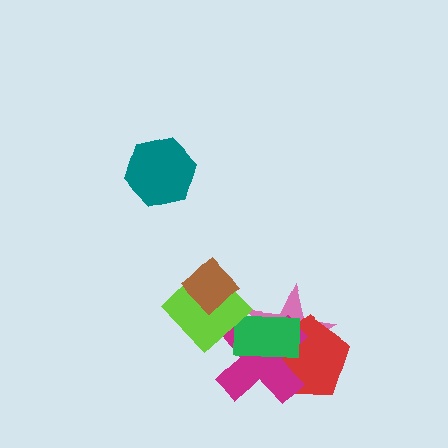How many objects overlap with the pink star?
3 objects overlap with the pink star.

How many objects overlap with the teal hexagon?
0 objects overlap with the teal hexagon.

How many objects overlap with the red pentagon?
3 objects overlap with the red pentagon.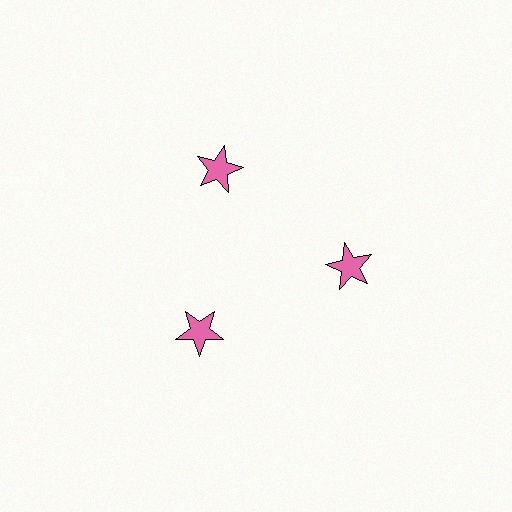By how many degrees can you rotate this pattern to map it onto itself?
The pattern maps onto itself every 120 degrees of rotation.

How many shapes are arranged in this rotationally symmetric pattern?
There are 3 shapes, arranged in 3 groups of 1.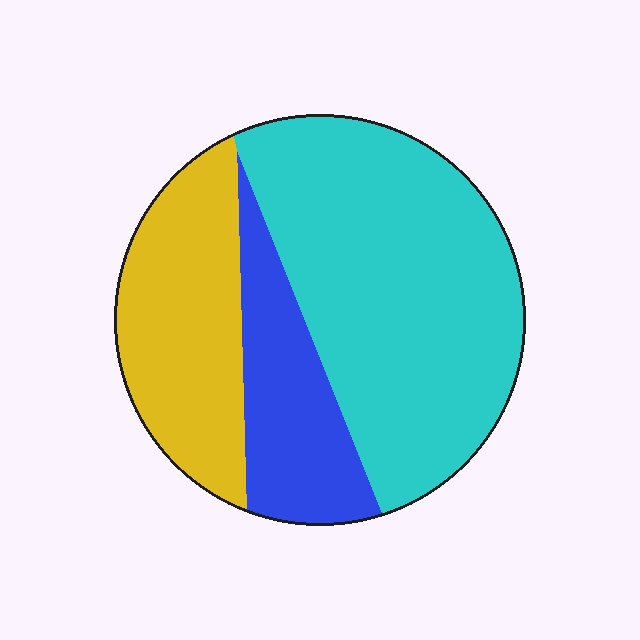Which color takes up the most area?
Cyan, at roughly 55%.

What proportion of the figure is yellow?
Yellow takes up about one quarter (1/4) of the figure.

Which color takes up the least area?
Blue, at roughly 20%.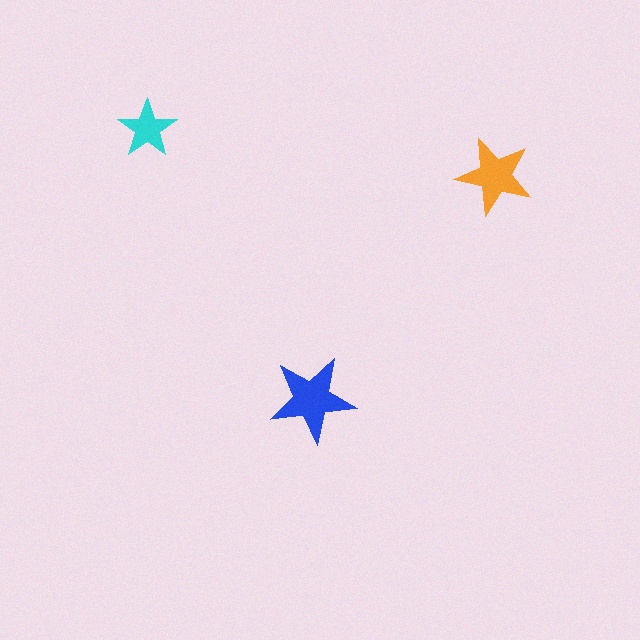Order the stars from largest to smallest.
the blue one, the orange one, the cyan one.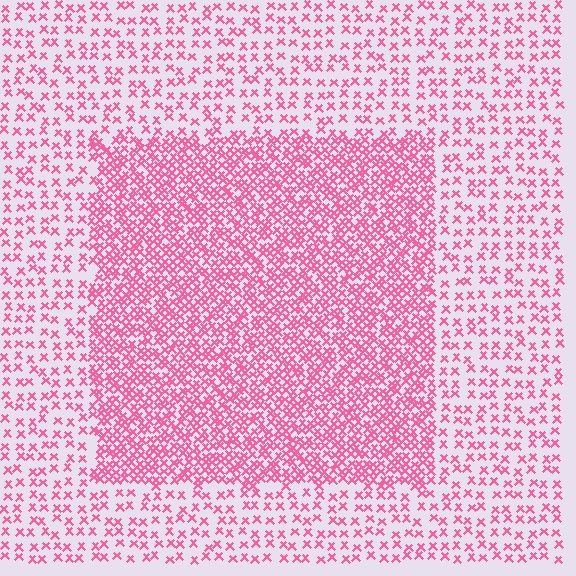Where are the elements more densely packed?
The elements are more densely packed inside the rectangle boundary.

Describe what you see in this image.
The image contains small pink elements arranged at two different densities. A rectangle-shaped region is visible where the elements are more densely packed than the surrounding area.